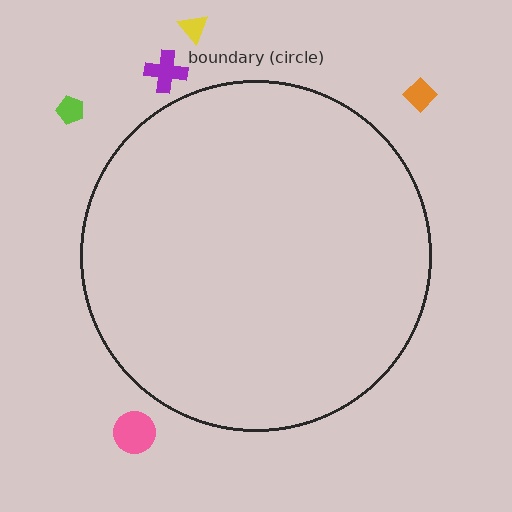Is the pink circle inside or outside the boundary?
Outside.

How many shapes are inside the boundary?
0 inside, 5 outside.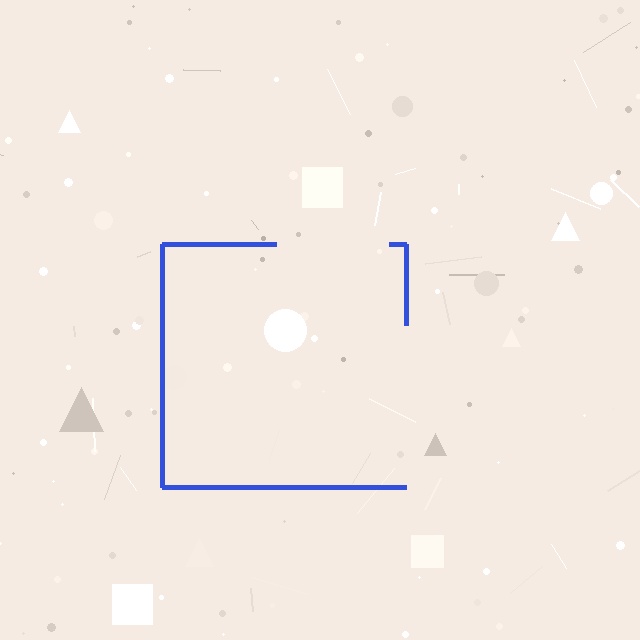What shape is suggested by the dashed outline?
The dashed outline suggests a square.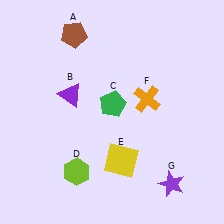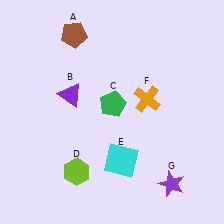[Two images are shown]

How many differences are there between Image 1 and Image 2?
There is 1 difference between the two images.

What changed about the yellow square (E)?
In Image 1, E is yellow. In Image 2, it changed to cyan.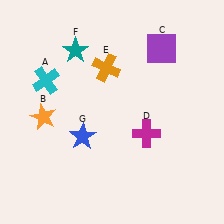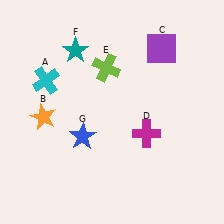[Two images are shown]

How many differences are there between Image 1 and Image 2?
There is 1 difference between the two images.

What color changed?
The cross (E) changed from orange in Image 1 to lime in Image 2.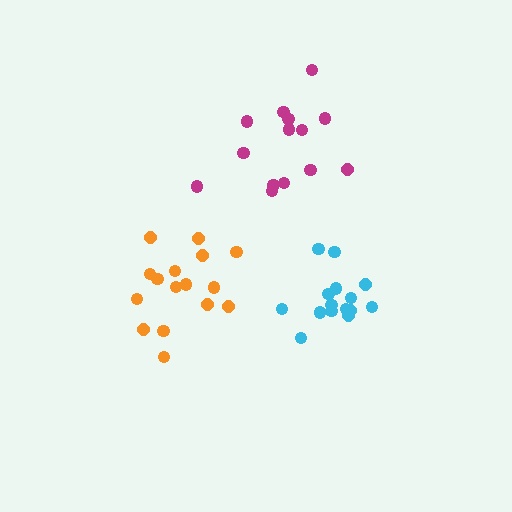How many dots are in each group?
Group 1: 16 dots, Group 2: 14 dots, Group 3: 16 dots (46 total).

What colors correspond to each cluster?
The clusters are colored: cyan, magenta, orange.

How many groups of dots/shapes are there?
There are 3 groups.